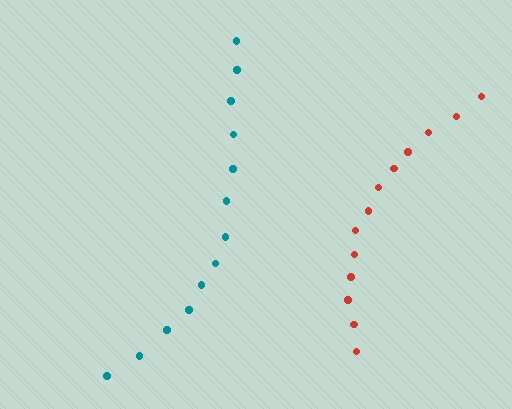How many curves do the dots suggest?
There are 2 distinct paths.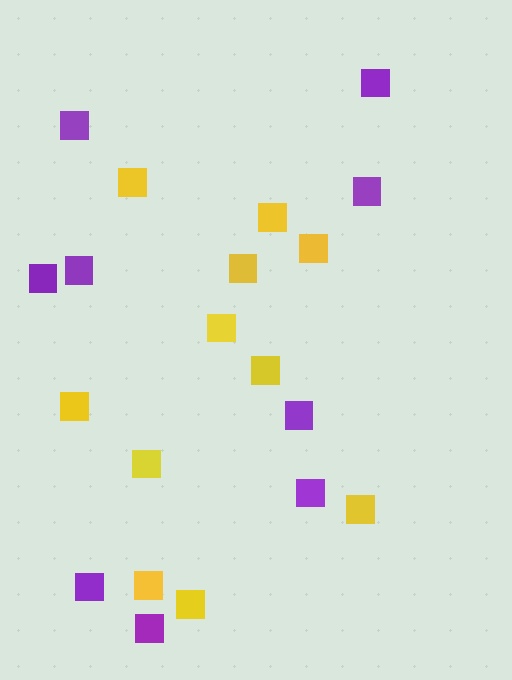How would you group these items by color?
There are 2 groups: one group of yellow squares (11) and one group of purple squares (9).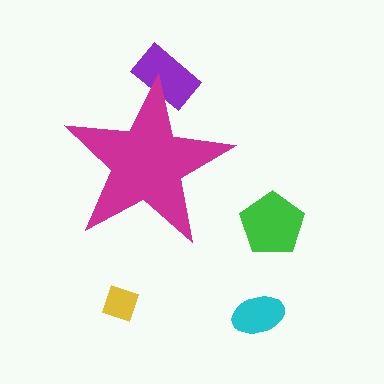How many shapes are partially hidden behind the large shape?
1 shape is partially hidden.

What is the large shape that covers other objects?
A magenta star.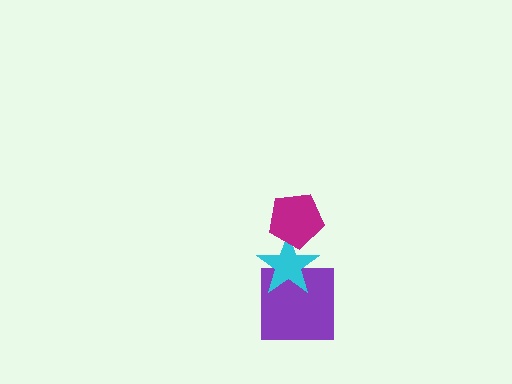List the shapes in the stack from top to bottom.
From top to bottom: the magenta pentagon, the cyan star, the purple square.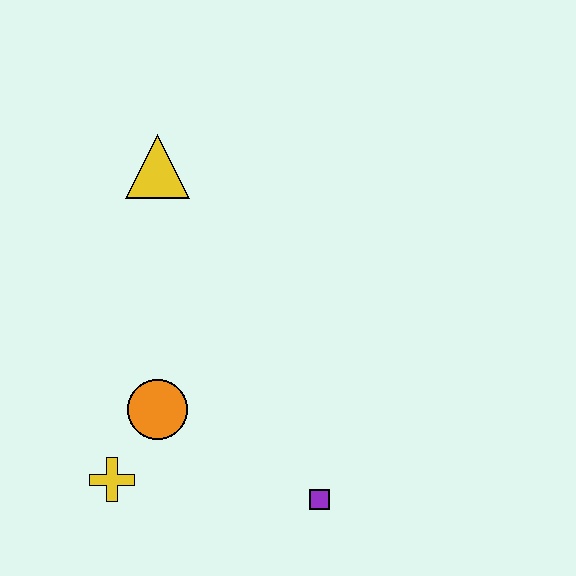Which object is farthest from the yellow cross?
The yellow triangle is farthest from the yellow cross.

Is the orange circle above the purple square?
Yes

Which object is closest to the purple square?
The orange circle is closest to the purple square.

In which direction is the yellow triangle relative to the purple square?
The yellow triangle is above the purple square.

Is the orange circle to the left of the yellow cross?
No